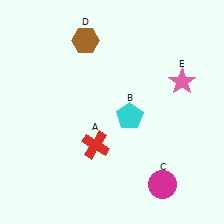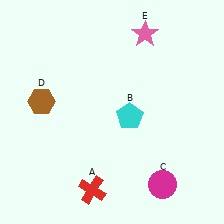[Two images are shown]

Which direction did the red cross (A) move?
The red cross (A) moved down.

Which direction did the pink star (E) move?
The pink star (E) moved up.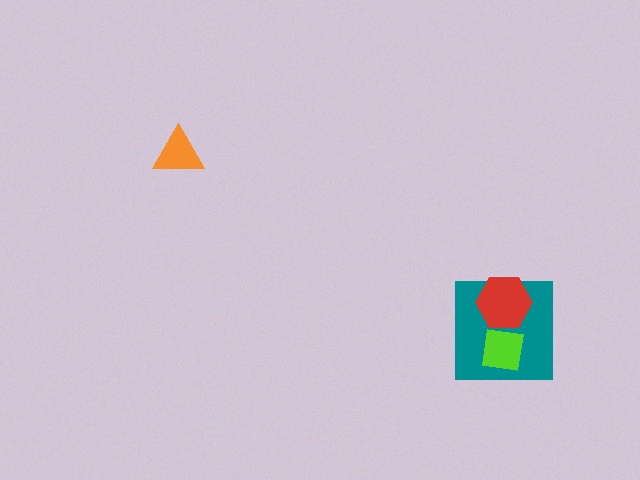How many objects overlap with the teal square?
2 objects overlap with the teal square.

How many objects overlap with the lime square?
2 objects overlap with the lime square.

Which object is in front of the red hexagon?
The lime square is in front of the red hexagon.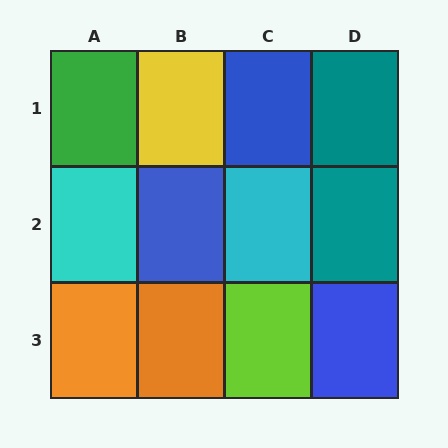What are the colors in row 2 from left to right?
Cyan, blue, cyan, teal.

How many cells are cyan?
2 cells are cyan.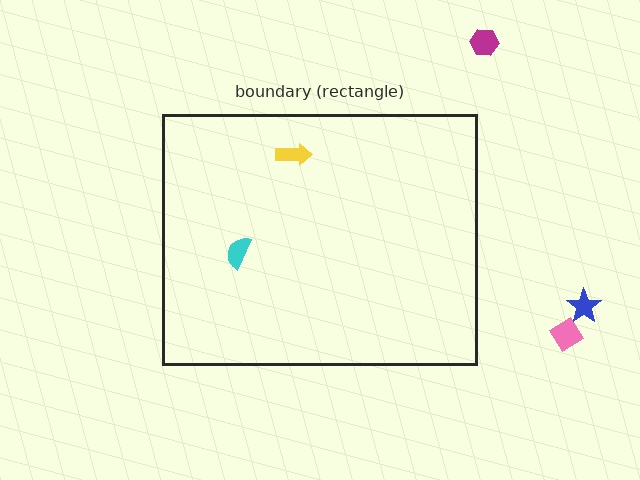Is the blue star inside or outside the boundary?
Outside.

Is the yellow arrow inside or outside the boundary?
Inside.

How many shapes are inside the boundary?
2 inside, 3 outside.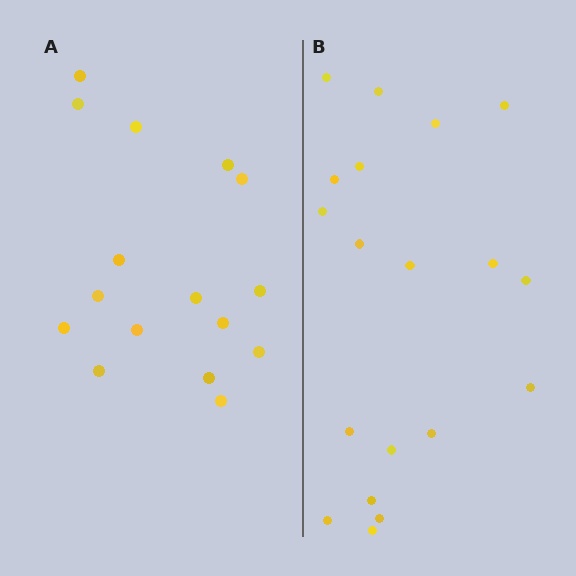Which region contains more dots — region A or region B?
Region B (the right region) has more dots.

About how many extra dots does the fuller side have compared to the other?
Region B has just a few more — roughly 2 or 3 more dots than region A.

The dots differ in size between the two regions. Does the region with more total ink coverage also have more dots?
No. Region A has more total ink coverage because its dots are larger, but region B actually contains more individual dots. Total area can be misleading — the number of items is what matters here.